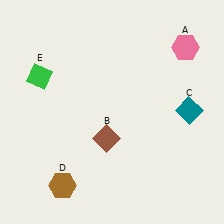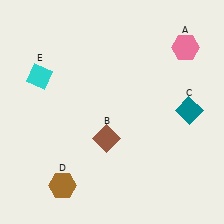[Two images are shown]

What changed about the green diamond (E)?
In Image 1, E is green. In Image 2, it changed to cyan.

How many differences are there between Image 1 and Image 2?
There is 1 difference between the two images.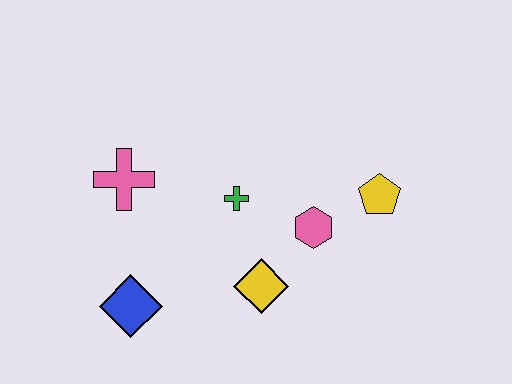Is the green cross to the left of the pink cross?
No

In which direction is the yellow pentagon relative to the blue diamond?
The yellow pentagon is to the right of the blue diamond.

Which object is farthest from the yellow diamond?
The pink cross is farthest from the yellow diamond.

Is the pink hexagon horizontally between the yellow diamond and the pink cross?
No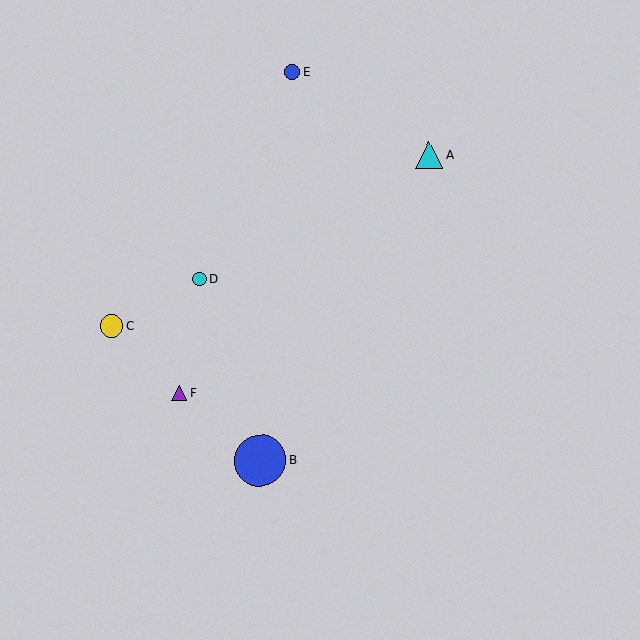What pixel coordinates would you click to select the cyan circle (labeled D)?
Click at (199, 279) to select the cyan circle D.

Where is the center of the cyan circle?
The center of the cyan circle is at (199, 279).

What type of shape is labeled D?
Shape D is a cyan circle.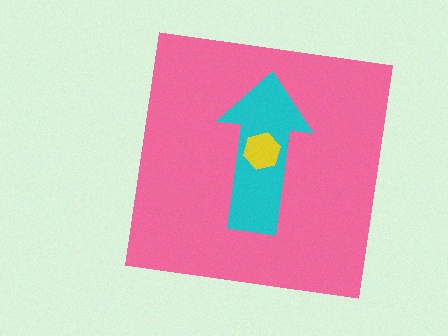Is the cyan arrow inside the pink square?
Yes.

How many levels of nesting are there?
3.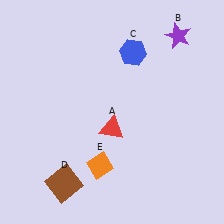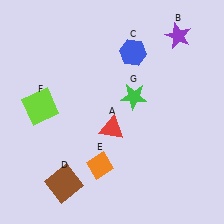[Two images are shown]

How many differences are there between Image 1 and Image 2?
There are 2 differences between the two images.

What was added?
A lime square (F), a green star (G) were added in Image 2.